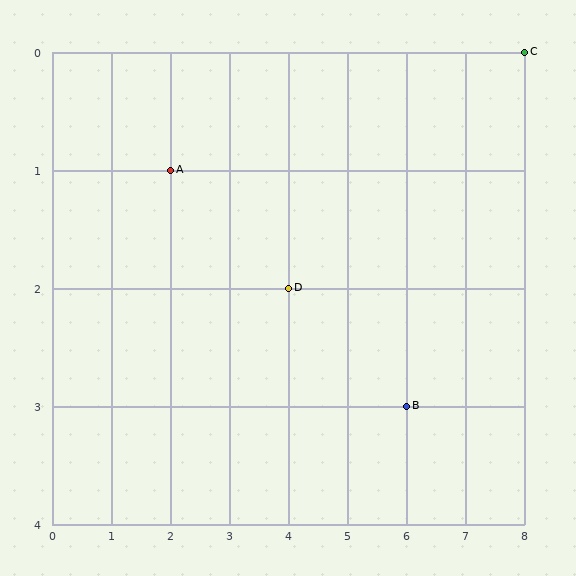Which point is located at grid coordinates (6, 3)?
Point B is at (6, 3).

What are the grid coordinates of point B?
Point B is at grid coordinates (6, 3).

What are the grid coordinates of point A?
Point A is at grid coordinates (2, 1).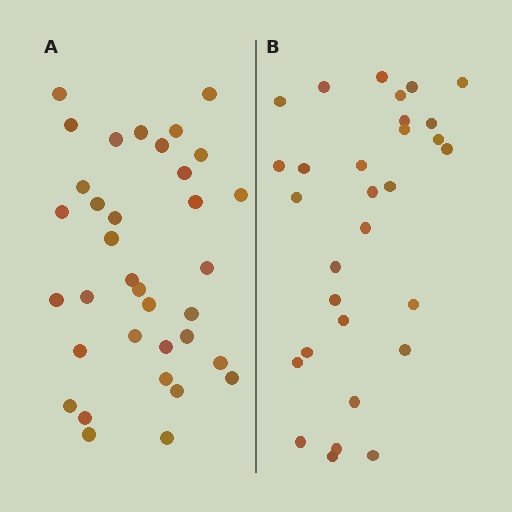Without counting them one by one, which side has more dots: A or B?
Region A (the left region) has more dots.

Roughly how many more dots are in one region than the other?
Region A has about 5 more dots than region B.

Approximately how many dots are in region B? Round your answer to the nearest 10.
About 30 dots.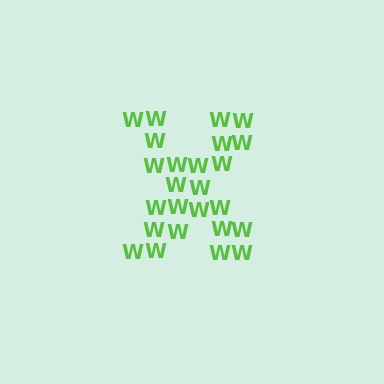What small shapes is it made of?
It is made of small letter W's.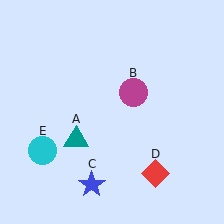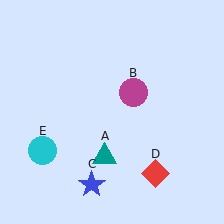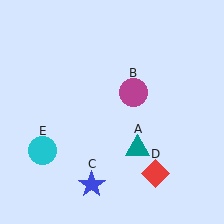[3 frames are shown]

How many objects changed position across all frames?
1 object changed position: teal triangle (object A).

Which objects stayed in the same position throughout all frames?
Magenta circle (object B) and blue star (object C) and red diamond (object D) and cyan circle (object E) remained stationary.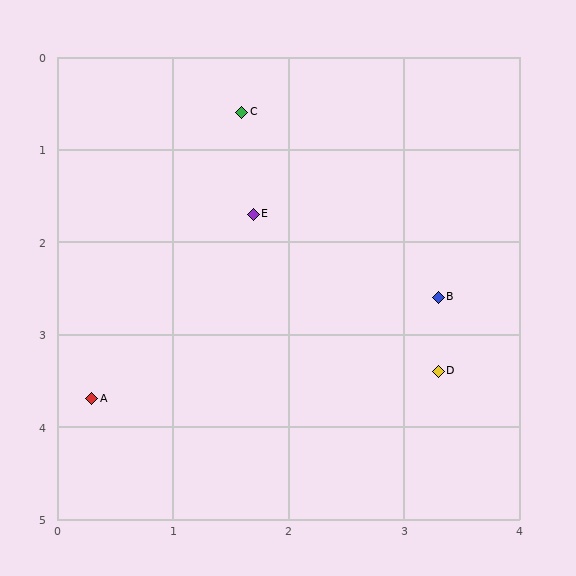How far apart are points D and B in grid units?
Points D and B are about 0.8 grid units apart.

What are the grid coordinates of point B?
Point B is at approximately (3.3, 2.6).